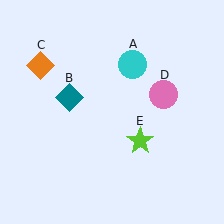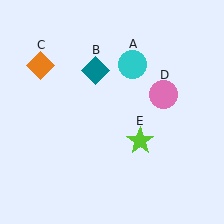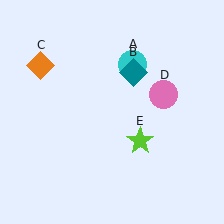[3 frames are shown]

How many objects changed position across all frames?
1 object changed position: teal diamond (object B).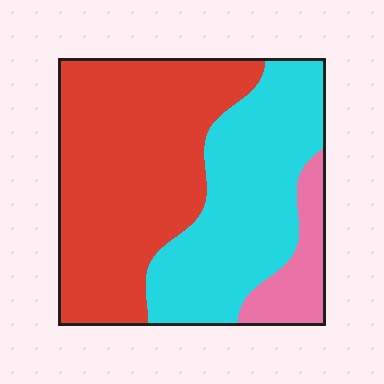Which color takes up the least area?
Pink, at roughly 10%.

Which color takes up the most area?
Red, at roughly 50%.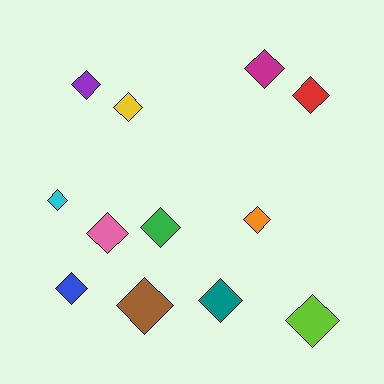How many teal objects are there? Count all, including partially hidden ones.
There is 1 teal object.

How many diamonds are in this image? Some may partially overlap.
There are 12 diamonds.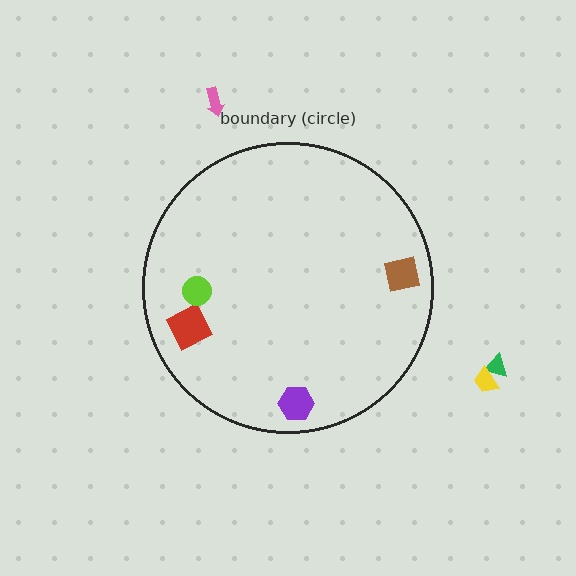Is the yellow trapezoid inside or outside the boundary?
Outside.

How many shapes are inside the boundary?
4 inside, 3 outside.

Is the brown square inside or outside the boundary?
Inside.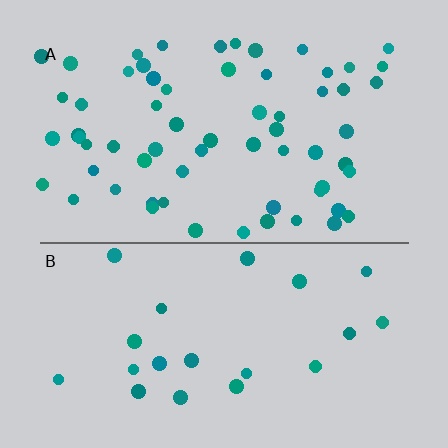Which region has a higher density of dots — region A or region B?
A (the top).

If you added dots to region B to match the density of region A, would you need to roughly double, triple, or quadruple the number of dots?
Approximately triple.